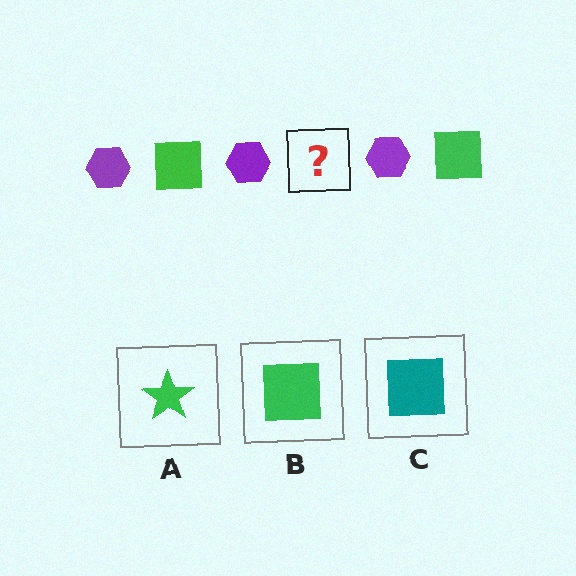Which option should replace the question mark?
Option B.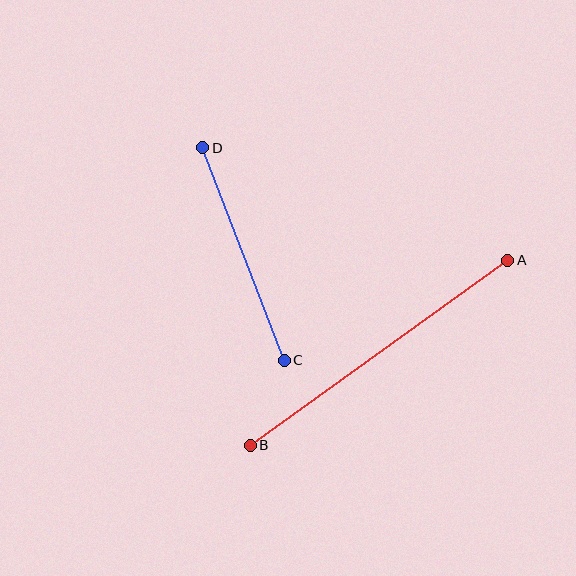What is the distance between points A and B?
The distance is approximately 317 pixels.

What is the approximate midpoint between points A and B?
The midpoint is at approximately (379, 353) pixels.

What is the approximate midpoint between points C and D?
The midpoint is at approximately (243, 254) pixels.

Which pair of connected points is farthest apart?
Points A and B are farthest apart.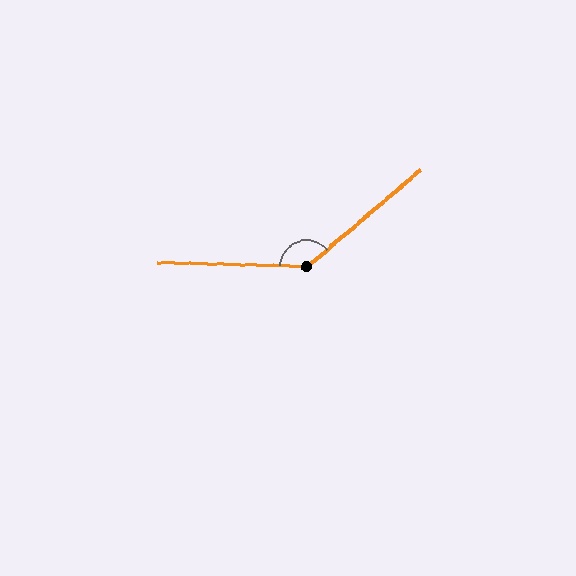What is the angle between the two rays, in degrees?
Approximately 138 degrees.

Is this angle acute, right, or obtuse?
It is obtuse.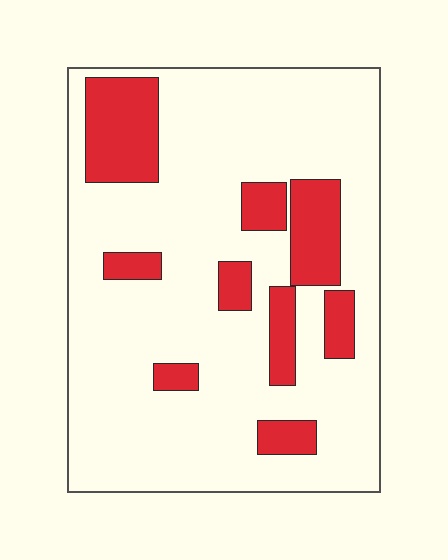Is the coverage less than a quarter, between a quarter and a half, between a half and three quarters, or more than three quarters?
Less than a quarter.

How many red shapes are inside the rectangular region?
9.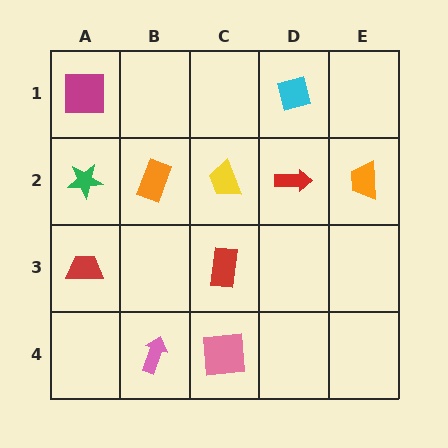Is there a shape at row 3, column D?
No, that cell is empty.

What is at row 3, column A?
A red trapezoid.